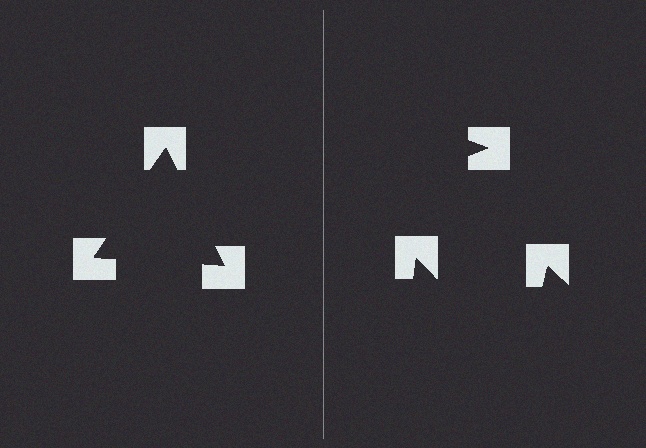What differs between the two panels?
The notched squares are positioned identically on both sides; only the wedge orientations differ. On the left they align to a triangle; on the right they are misaligned.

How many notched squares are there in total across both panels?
6 — 3 on each side.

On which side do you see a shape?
An illusory triangle appears on the left side. On the right side the wedge cuts are rotated, so no coherent shape forms.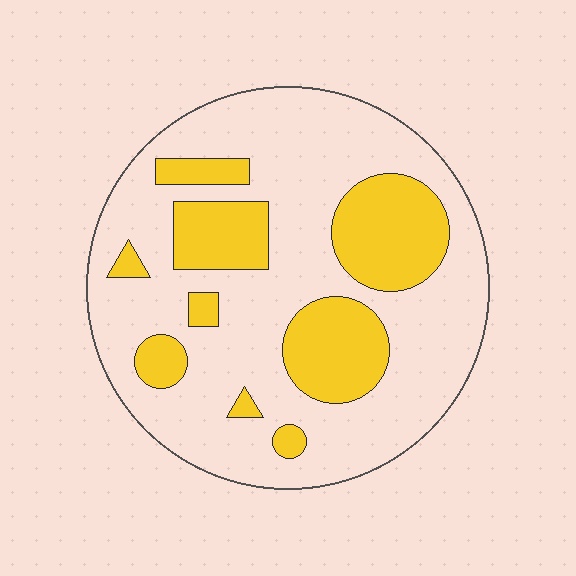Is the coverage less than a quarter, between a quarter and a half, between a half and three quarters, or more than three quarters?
Between a quarter and a half.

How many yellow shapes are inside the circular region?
9.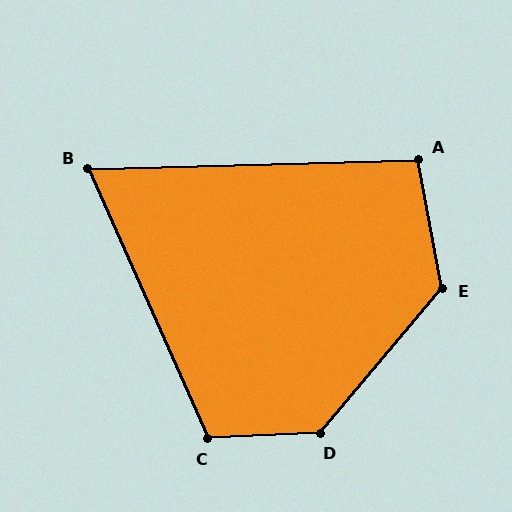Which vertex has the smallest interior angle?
B, at approximately 68 degrees.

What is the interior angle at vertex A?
Approximately 99 degrees (obtuse).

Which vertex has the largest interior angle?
D, at approximately 132 degrees.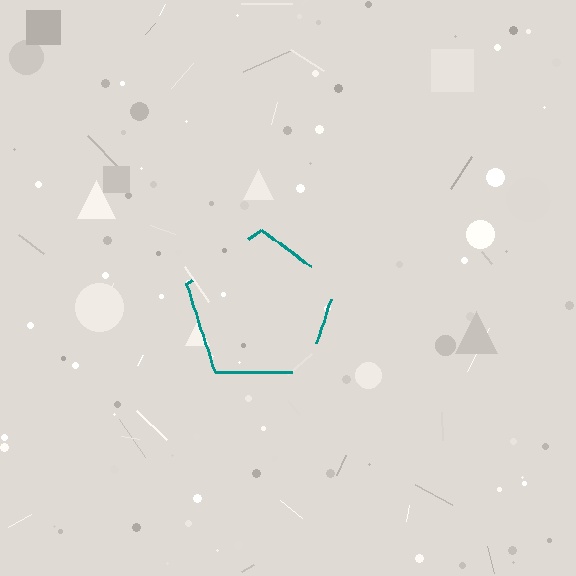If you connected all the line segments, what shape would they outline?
They would outline a pentagon.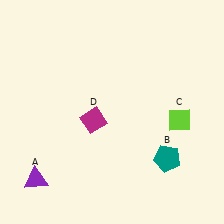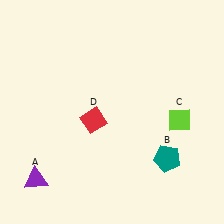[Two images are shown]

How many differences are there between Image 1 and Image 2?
There is 1 difference between the two images.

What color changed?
The diamond (D) changed from magenta in Image 1 to red in Image 2.